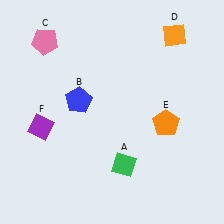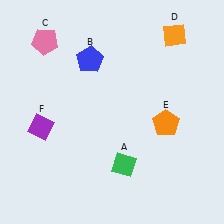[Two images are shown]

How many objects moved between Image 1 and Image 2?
1 object moved between the two images.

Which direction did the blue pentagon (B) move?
The blue pentagon (B) moved up.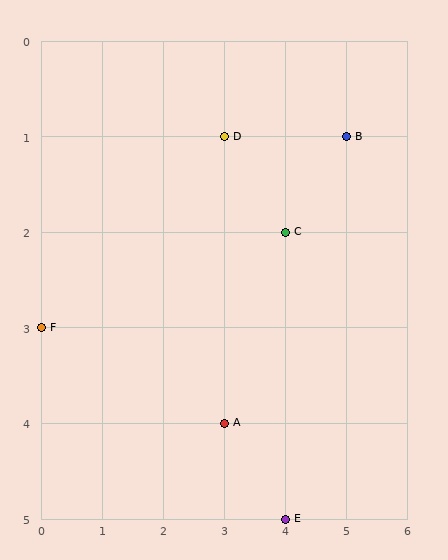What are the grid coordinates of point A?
Point A is at grid coordinates (3, 4).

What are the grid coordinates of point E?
Point E is at grid coordinates (4, 5).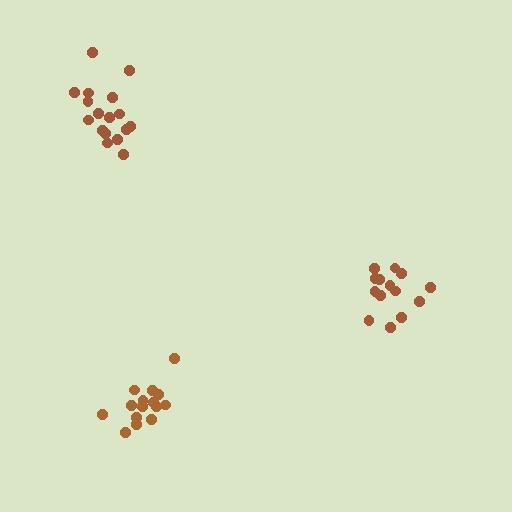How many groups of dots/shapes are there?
There are 3 groups.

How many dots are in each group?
Group 1: 17 dots, Group 2: 15 dots, Group 3: 14 dots (46 total).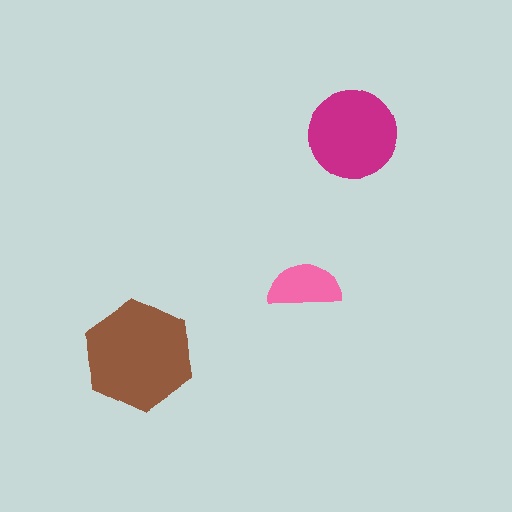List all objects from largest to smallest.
The brown hexagon, the magenta circle, the pink semicircle.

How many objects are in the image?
There are 3 objects in the image.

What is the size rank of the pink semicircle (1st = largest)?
3rd.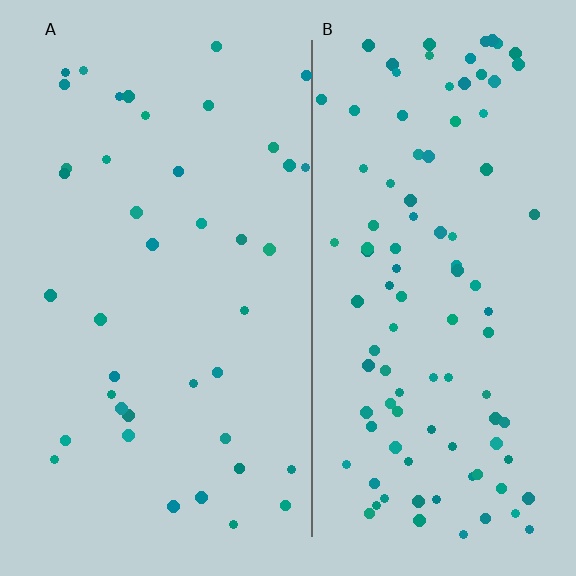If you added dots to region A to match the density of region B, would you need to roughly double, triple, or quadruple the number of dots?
Approximately double.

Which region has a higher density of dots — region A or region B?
B (the right).